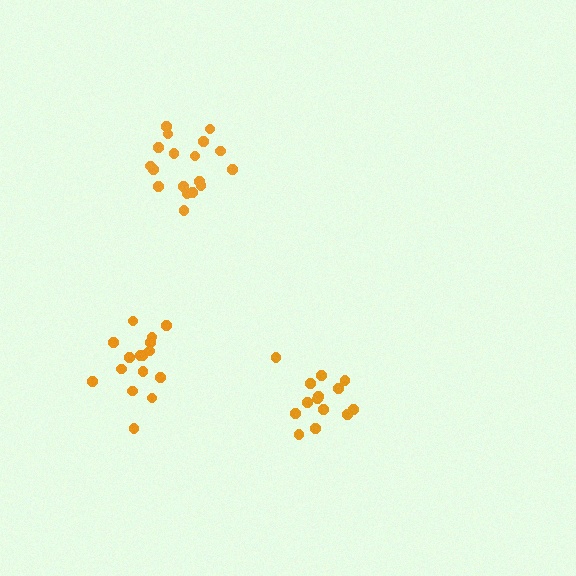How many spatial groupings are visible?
There are 3 spatial groupings.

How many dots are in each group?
Group 1: 16 dots, Group 2: 14 dots, Group 3: 18 dots (48 total).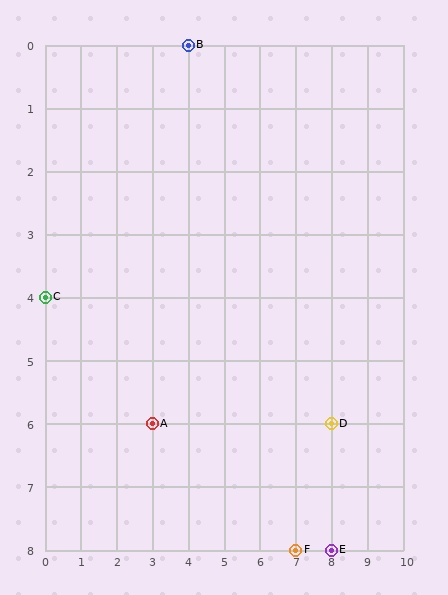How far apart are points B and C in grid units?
Points B and C are 4 columns and 4 rows apart (about 5.7 grid units diagonally).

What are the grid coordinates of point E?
Point E is at grid coordinates (8, 8).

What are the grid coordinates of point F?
Point F is at grid coordinates (7, 8).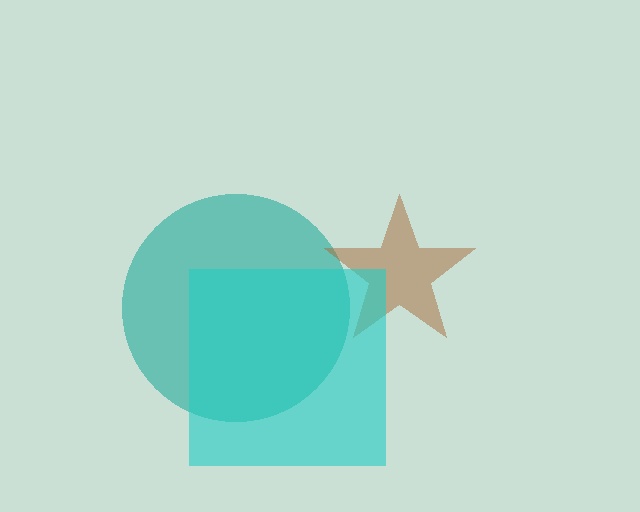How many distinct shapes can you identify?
There are 3 distinct shapes: a teal circle, a brown star, a cyan square.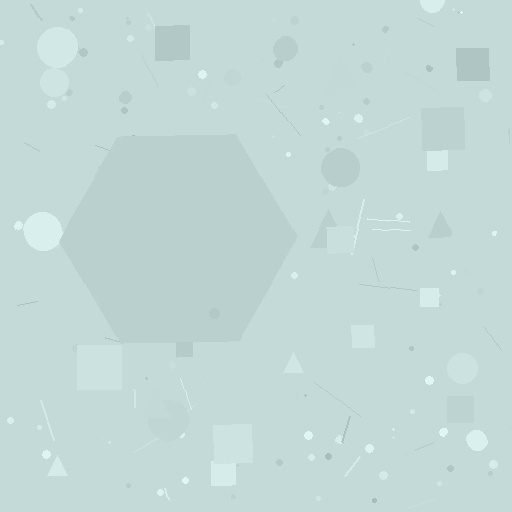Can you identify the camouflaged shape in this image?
The camouflaged shape is a hexagon.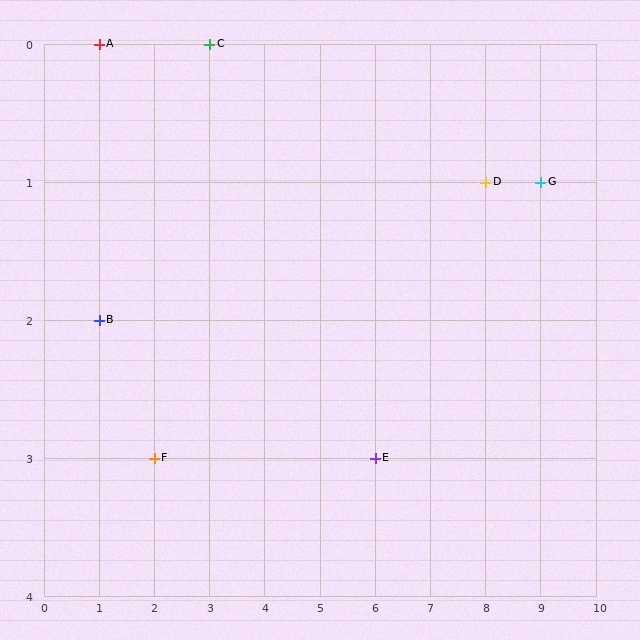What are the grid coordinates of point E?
Point E is at grid coordinates (6, 3).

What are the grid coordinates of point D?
Point D is at grid coordinates (8, 1).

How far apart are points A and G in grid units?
Points A and G are 8 columns and 1 row apart (about 8.1 grid units diagonally).